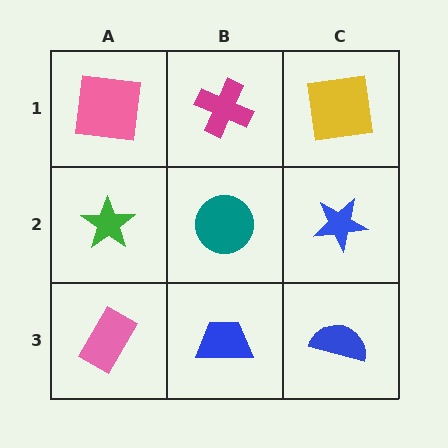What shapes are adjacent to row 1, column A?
A green star (row 2, column A), a magenta cross (row 1, column B).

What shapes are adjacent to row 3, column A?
A green star (row 2, column A), a blue trapezoid (row 3, column B).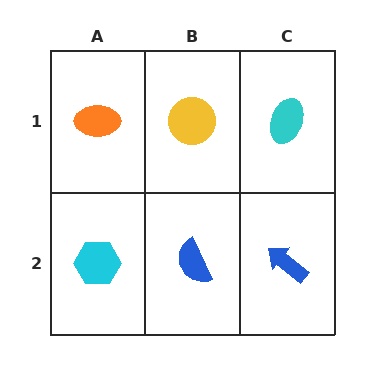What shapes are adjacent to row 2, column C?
A cyan ellipse (row 1, column C), a blue semicircle (row 2, column B).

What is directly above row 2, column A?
An orange ellipse.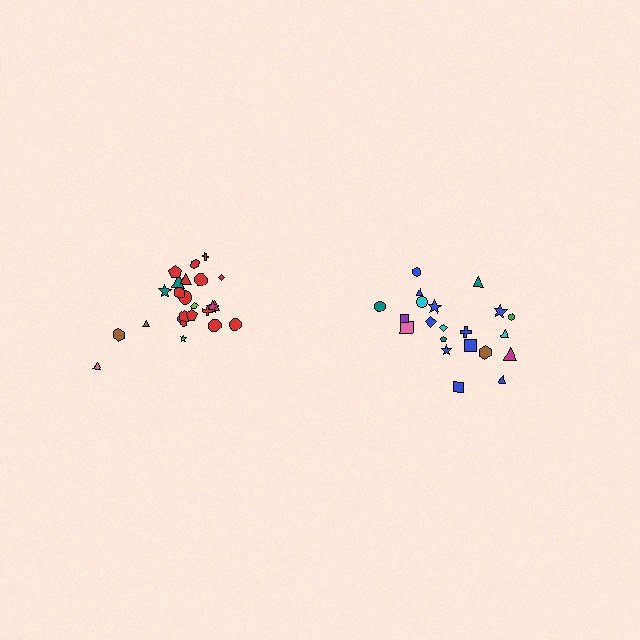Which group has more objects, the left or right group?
The left group.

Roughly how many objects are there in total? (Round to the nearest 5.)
Roughly 45 objects in total.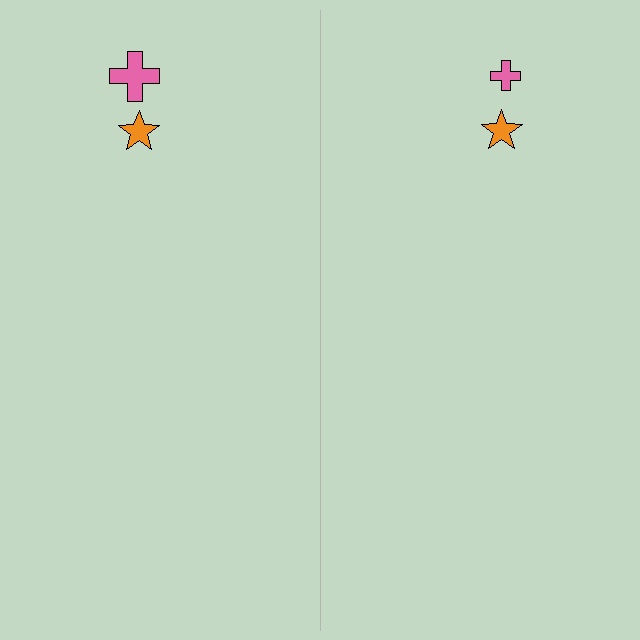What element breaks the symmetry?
The pink cross on the right side has a different size than its mirror counterpart.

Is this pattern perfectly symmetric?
No, the pattern is not perfectly symmetric. The pink cross on the right side has a different size than its mirror counterpart.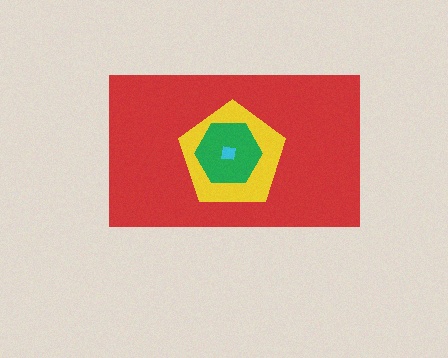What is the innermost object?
The cyan square.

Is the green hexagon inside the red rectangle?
Yes.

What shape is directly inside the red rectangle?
The yellow pentagon.